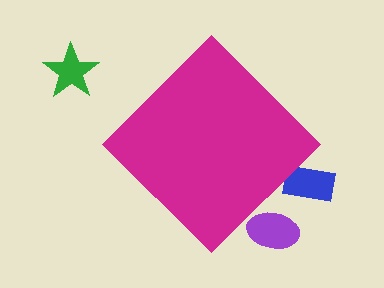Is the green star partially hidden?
No, the green star is fully visible.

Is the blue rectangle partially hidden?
Yes, the blue rectangle is partially hidden behind the magenta diamond.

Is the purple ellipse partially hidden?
Yes, the purple ellipse is partially hidden behind the magenta diamond.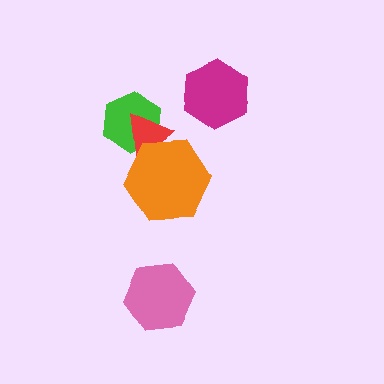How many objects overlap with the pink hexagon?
0 objects overlap with the pink hexagon.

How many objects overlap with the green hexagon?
1 object overlaps with the green hexagon.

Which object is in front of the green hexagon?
The red triangle is in front of the green hexagon.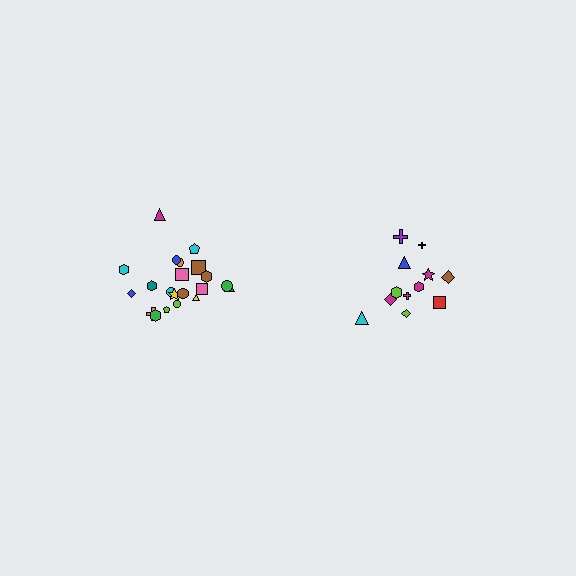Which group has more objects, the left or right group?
The left group.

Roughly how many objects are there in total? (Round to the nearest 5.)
Roughly 35 objects in total.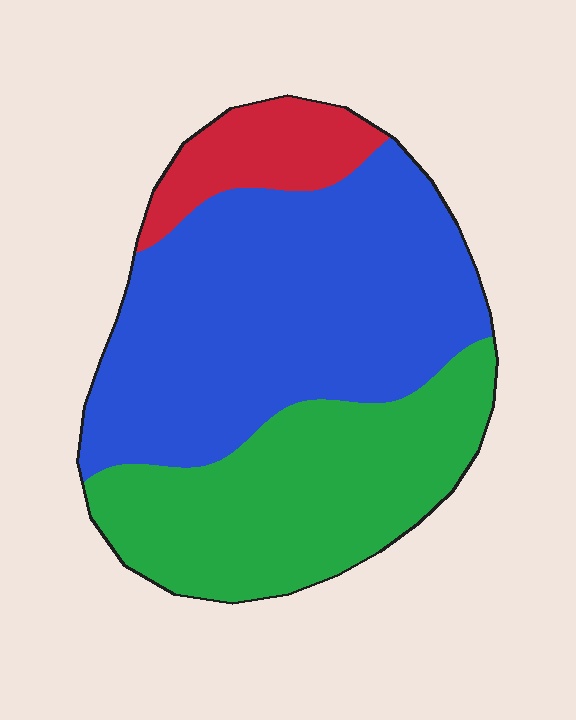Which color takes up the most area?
Blue, at roughly 55%.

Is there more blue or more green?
Blue.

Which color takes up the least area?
Red, at roughly 10%.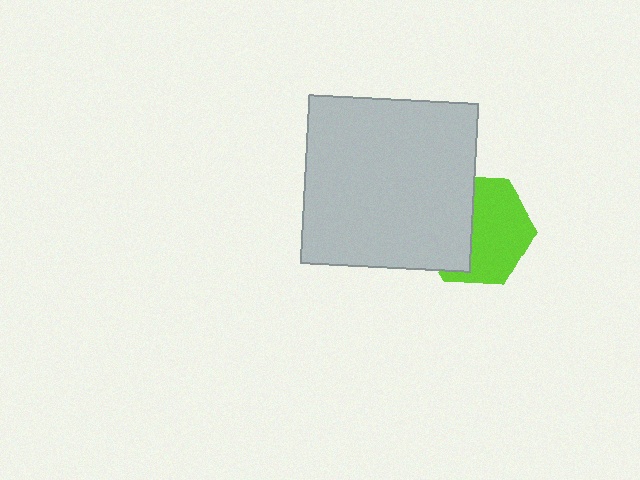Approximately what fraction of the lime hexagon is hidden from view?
Roughly 43% of the lime hexagon is hidden behind the light gray square.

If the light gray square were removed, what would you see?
You would see the complete lime hexagon.